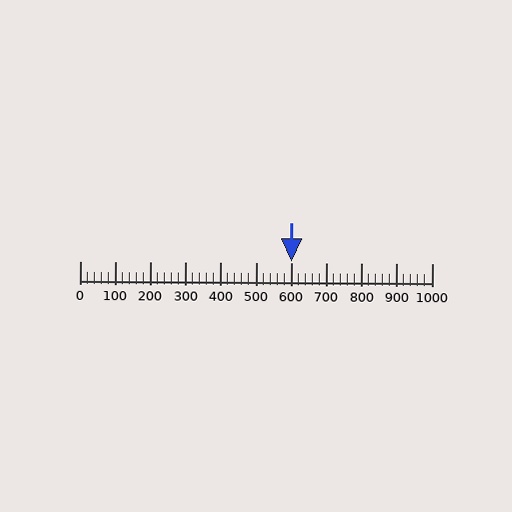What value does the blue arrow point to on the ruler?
The blue arrow points to approximately 600.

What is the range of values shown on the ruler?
The ruler shows values from 0 to 1000.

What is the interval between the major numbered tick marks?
The major tick marks are spaced 100 units apart.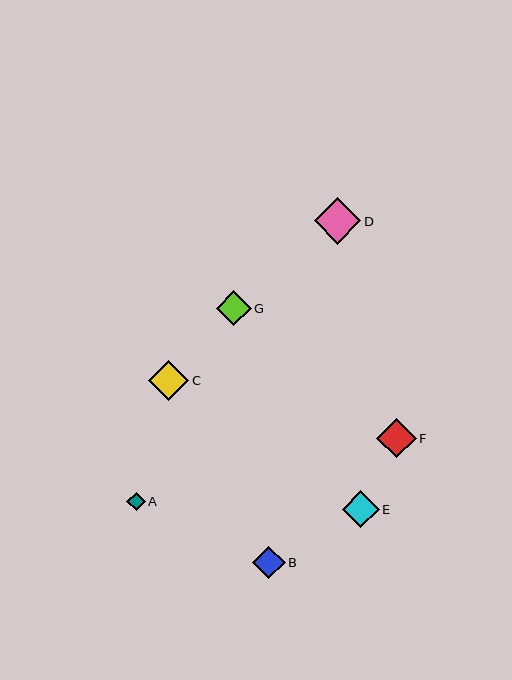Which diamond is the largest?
Diamond D is the largest with a size of approximately 47 pixels.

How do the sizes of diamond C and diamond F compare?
Diamond C and diamond F are approximately the same size.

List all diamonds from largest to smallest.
From largest to smallest: D, C, F, E, G, B, A.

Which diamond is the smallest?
Diamond A is the smallest with a size of approximately 18 pixels.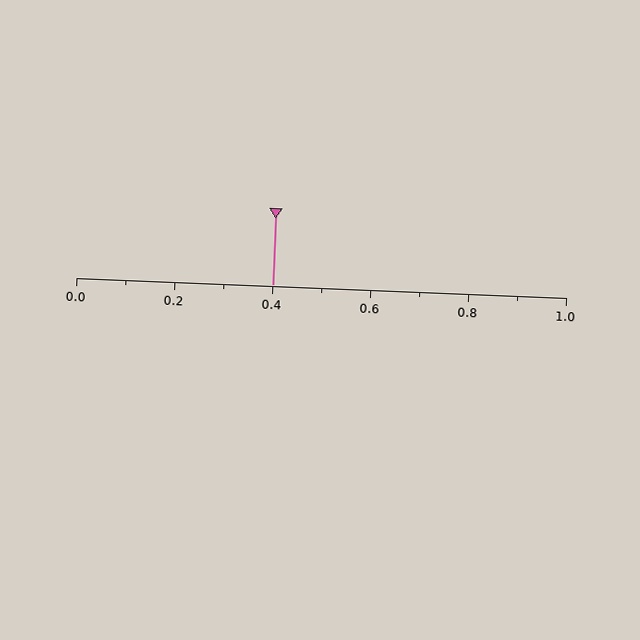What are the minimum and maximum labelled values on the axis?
The axis runs from 0.0 to 1.0.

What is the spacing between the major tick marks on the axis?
The major ticks are spaced 0.2 apart.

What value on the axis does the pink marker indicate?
The marker indicates approximately 0.4.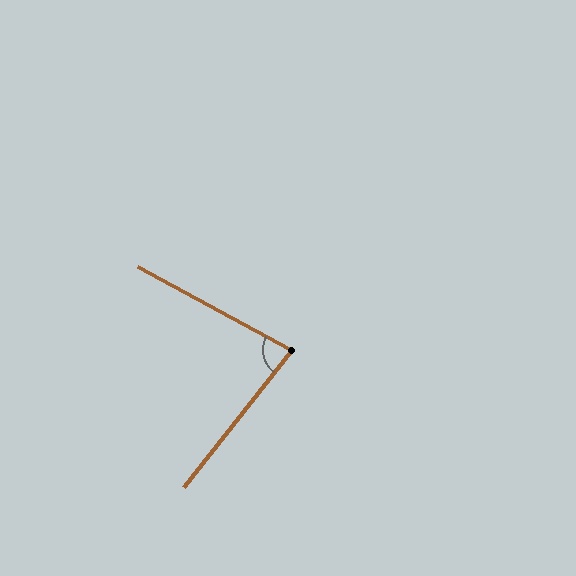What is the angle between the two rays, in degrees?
Approximately 80 degrees.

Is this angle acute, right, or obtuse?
It is acute.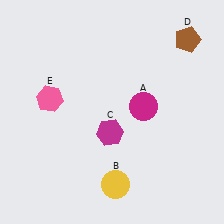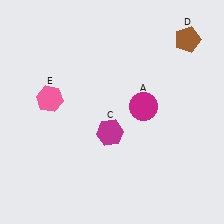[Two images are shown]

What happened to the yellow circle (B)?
The yellow circle (B) was removed in Image 2. It was in the bottom-right area of Image 1.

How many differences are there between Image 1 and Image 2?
There is 1 difference between the two images.